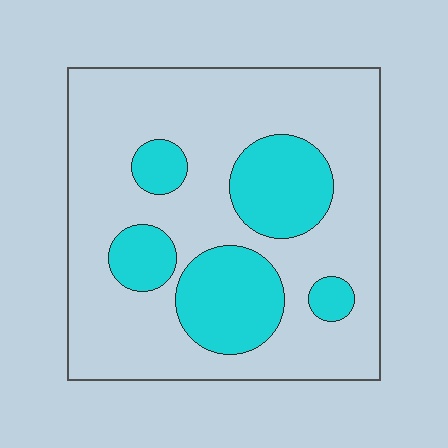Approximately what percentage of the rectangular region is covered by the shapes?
Approximately 25%.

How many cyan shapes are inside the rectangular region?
5.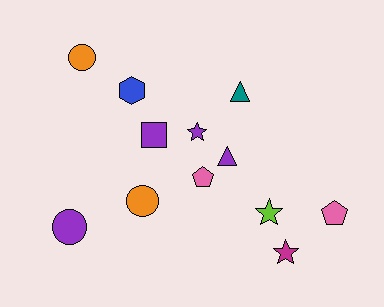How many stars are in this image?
There are 3 stars.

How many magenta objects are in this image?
There is 1 magenta object.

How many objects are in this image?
There are 12 objects.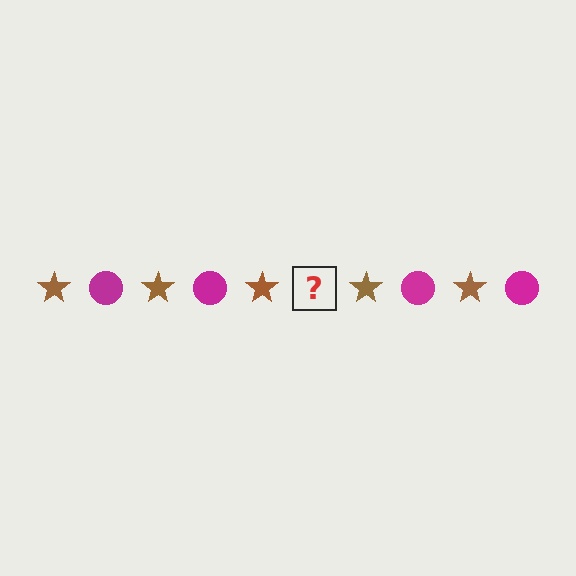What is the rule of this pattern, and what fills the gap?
The rule is that the pattern alternates between brown star and magenta circle. The gap should be filled with a magenta circle.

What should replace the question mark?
The question mark should be replaced with a magenta circle.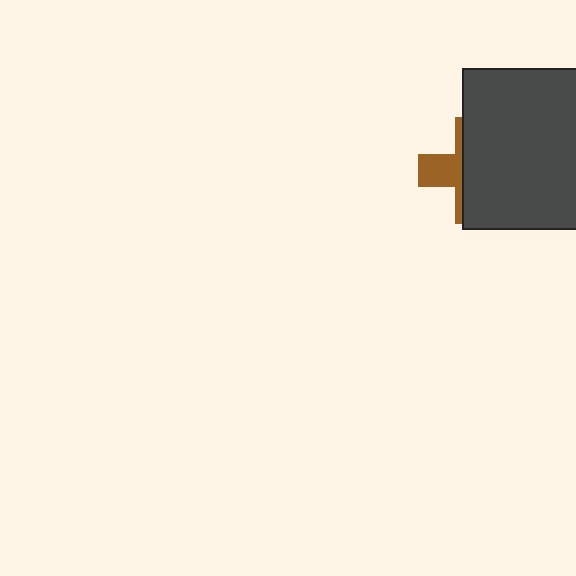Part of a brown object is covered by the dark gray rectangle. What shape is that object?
It is a cross.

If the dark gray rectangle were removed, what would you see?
You would see the complete brown cross.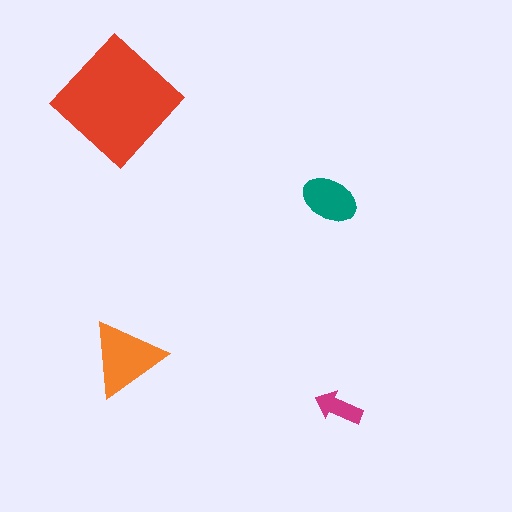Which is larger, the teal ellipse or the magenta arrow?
The teal ellipse.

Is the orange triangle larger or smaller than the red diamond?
Smaller.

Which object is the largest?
The red diamond.